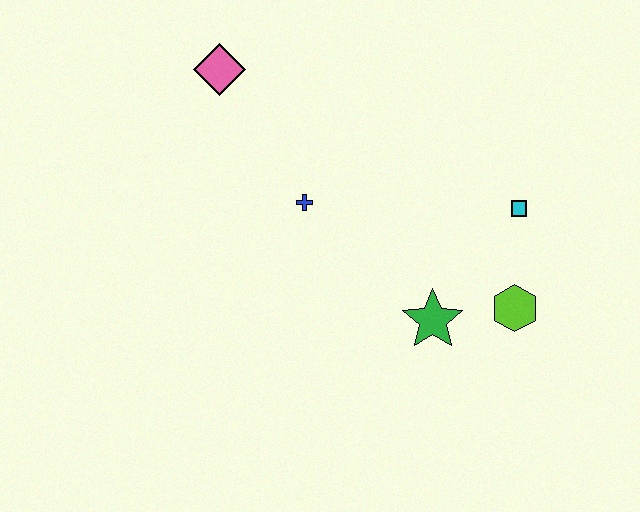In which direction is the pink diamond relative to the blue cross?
The pink diamond is above the blue cross.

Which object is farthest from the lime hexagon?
The pink diamond is farthest from the lime hexagon.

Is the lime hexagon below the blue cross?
Yes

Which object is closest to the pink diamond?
The blue cross is closest to the pink diamond.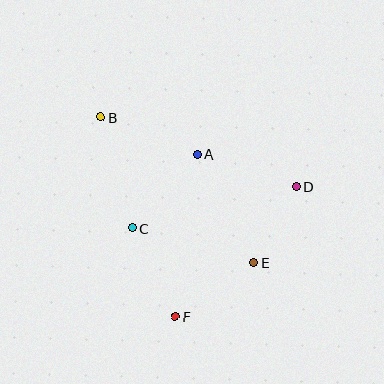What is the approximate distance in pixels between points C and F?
The distance between C and F is approximately 98 pixels.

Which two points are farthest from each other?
Points B and F are farthest from each other.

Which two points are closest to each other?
Points D and E are closest to each other.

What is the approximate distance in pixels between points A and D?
The distance between A and D is approximately 104 pixels.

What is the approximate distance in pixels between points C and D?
The distance between C and D is approximately 169 pixels.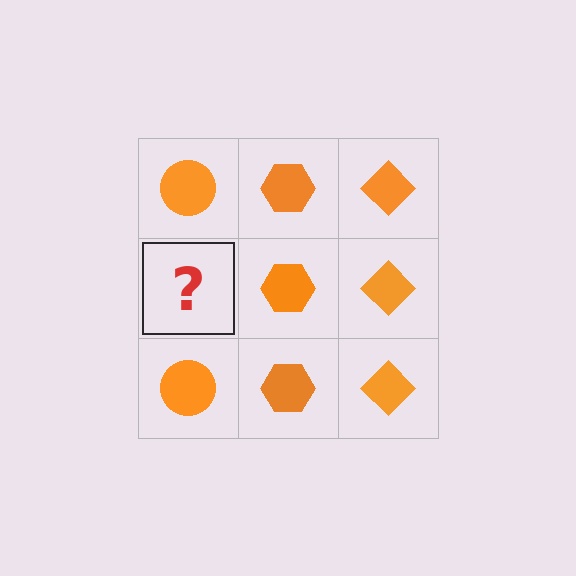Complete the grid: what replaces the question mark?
The question mark should be replaced with an orange circle.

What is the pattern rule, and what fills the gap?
The rule is that each column has a consistent shape. The gap should be filled with an orange circle.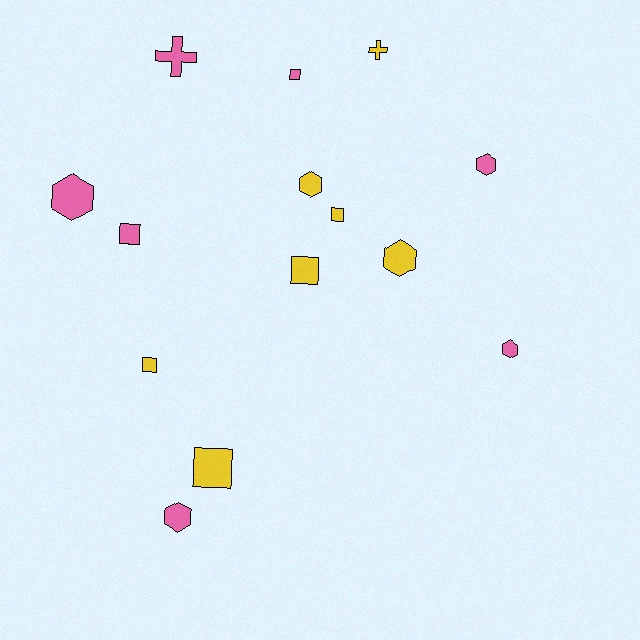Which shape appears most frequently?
Square, with 6 objects.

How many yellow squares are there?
There are 4 yellow squares.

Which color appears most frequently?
Pink, with 7 objects.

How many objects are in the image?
There are 14 objects.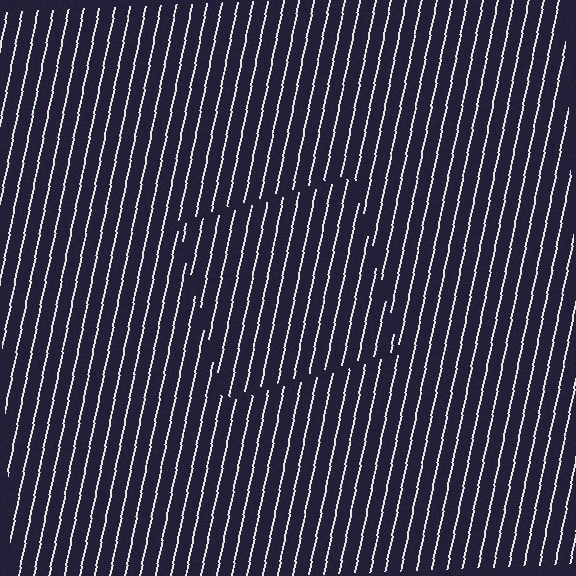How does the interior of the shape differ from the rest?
The interior of the shape contains the same grating, shifted by half a period — the contour is defined by the phase discontinuity where line-ends from the inner and outer gratings abut.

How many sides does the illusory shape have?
4 sides — the line-ends trace a square.